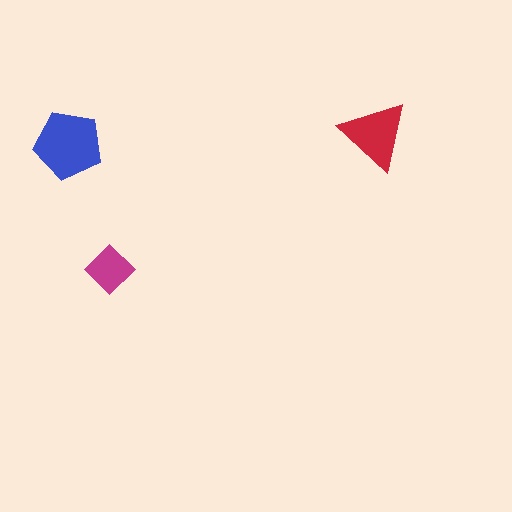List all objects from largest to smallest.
The blue pentagon, the red triangle, the magenta diamond.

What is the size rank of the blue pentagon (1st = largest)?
1st.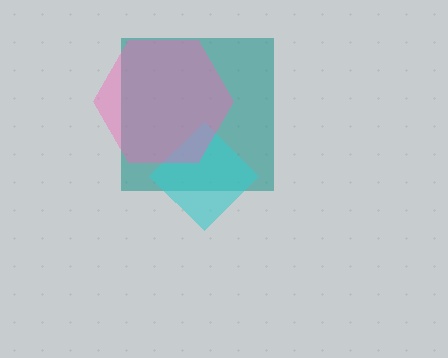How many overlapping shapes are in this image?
There are 3 overlapping shapes in the image.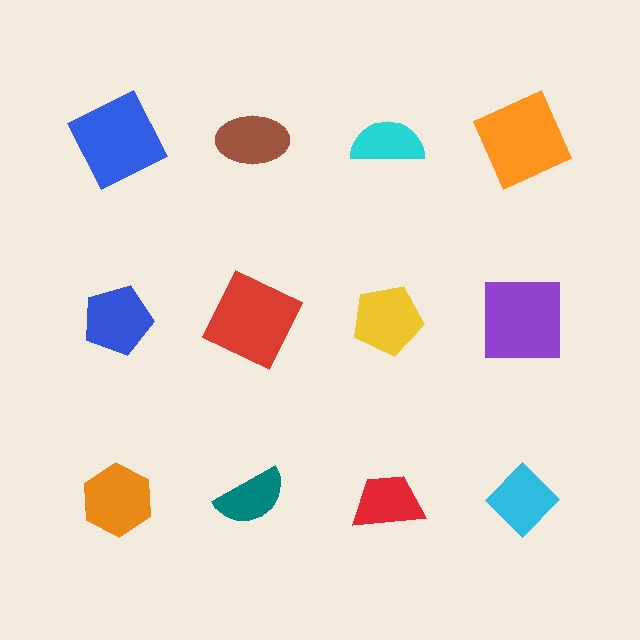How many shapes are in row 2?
4 shapes.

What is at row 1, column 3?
A cyan semicircle.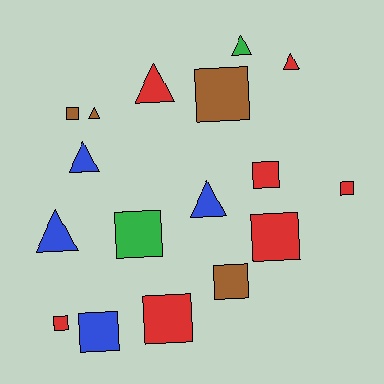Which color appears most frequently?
Red, with 7 objects.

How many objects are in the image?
There are 17 objects.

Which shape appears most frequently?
Square, with 10 objects.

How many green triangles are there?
There is 1 green triangle.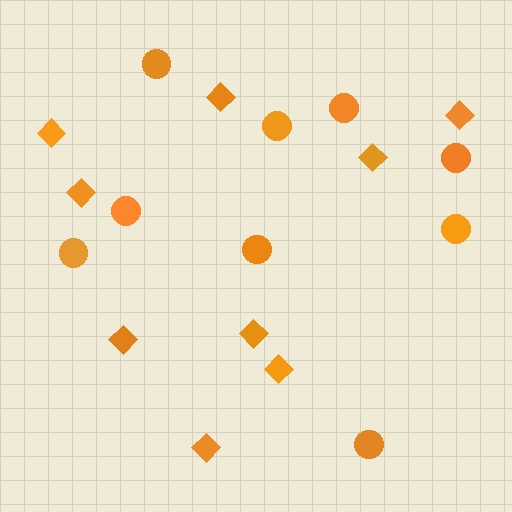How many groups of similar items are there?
There are 2 groups: one group of diamonds (9) and one group of circles (9).